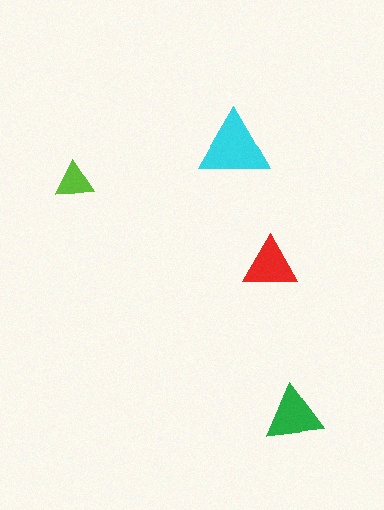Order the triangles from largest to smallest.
the cyan one, the green one, the red one, the lime one.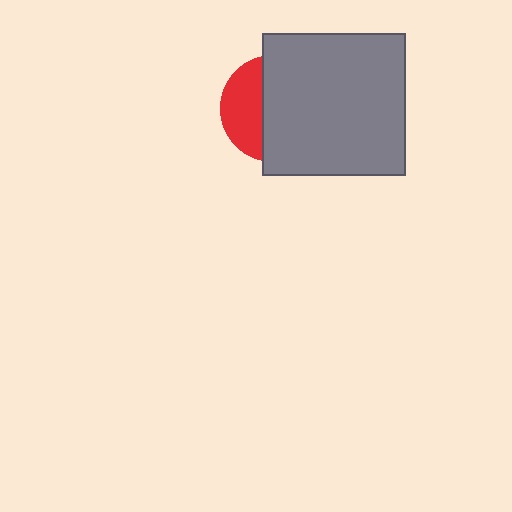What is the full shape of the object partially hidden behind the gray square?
The partially hidden object is a red circle.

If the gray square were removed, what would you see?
You would see the complete red circle.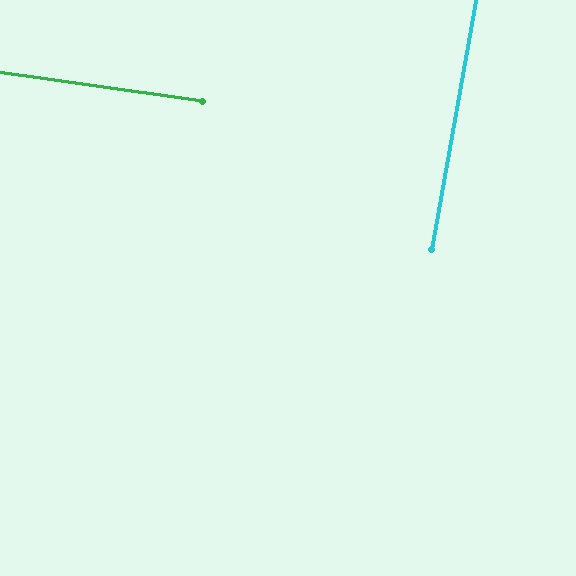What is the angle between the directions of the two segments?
Approximately 88 degrees.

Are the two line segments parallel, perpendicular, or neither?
Perpendicular — they meet at approximately 88°.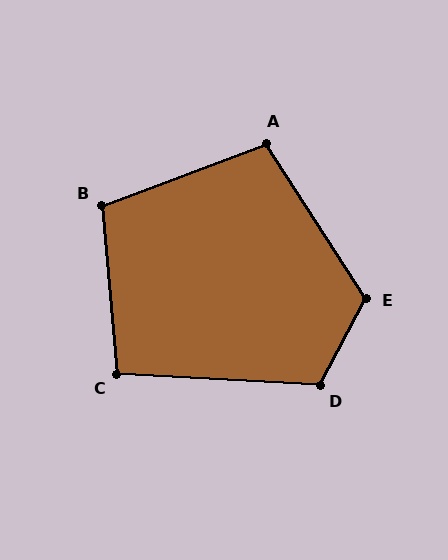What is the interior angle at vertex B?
Approximately 106 degrees (obtuse).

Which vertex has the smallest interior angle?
C, at approximately 98 degrees.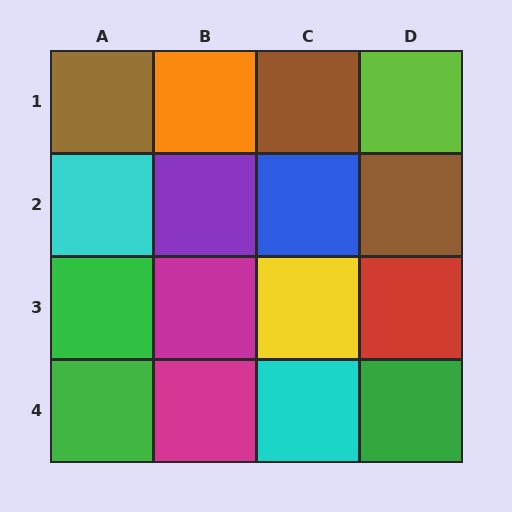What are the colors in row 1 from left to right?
Brown, orange, brown, lime.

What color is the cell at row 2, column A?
Cyan.